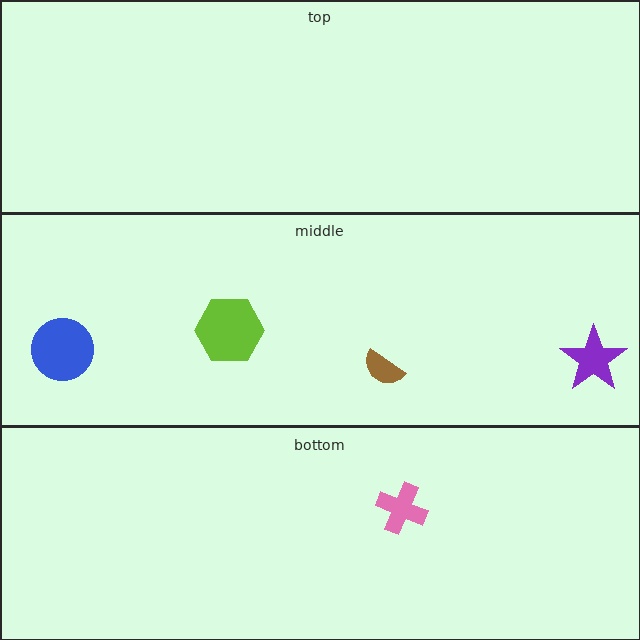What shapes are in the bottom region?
The pink cross.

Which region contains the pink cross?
The bottom region.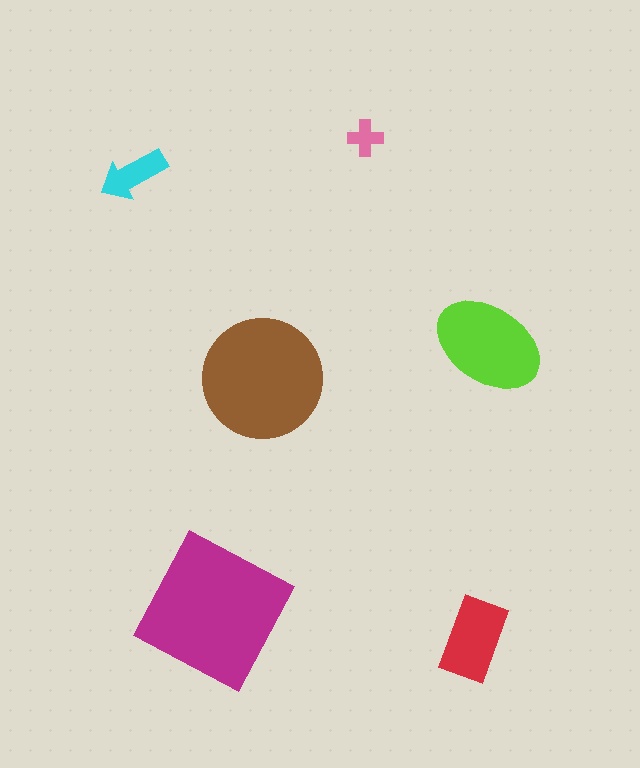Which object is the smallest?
The pink cross.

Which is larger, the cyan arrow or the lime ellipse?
The lime ellipse.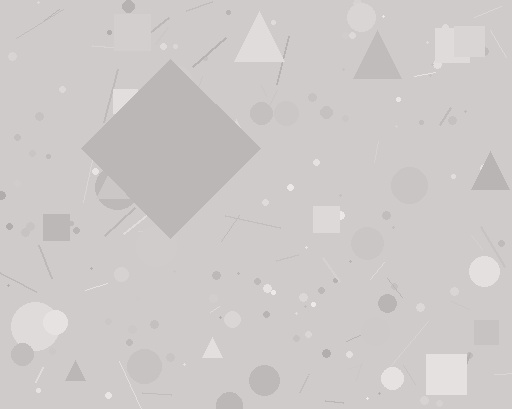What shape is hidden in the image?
A diamond is hidden in the image.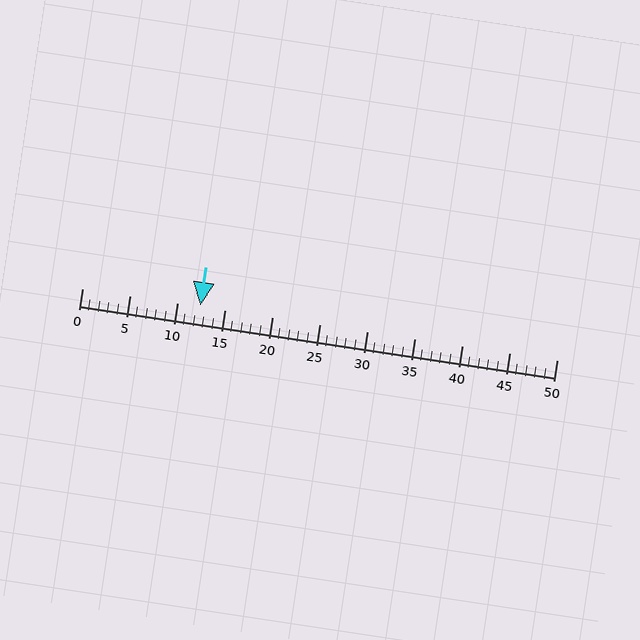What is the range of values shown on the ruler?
The ruler shows values from 0 to 50.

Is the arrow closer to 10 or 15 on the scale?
The arrow is closer to 10.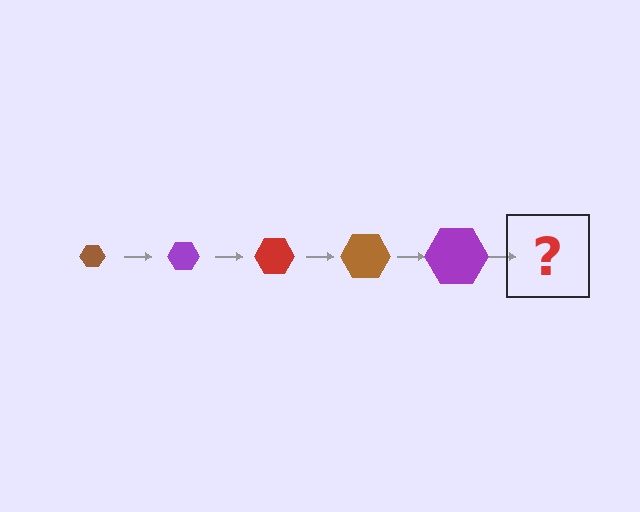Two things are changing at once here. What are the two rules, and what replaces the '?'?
The two rules are that the hexagon grows larger each step and the color cycles through brown, purple, and red. The '?' should be a red hexagon, larger than the previous one.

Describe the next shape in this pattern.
It should be a red hexagon, larger than the previous one.